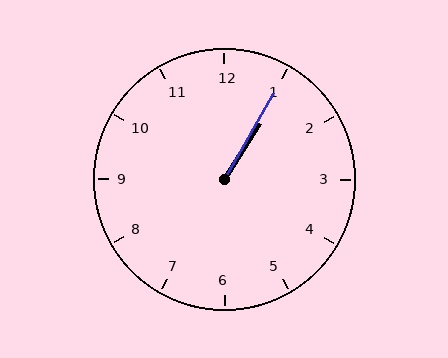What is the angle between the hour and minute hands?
Approximately 2 degrees.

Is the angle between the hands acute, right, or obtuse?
It is acute.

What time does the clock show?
1:05.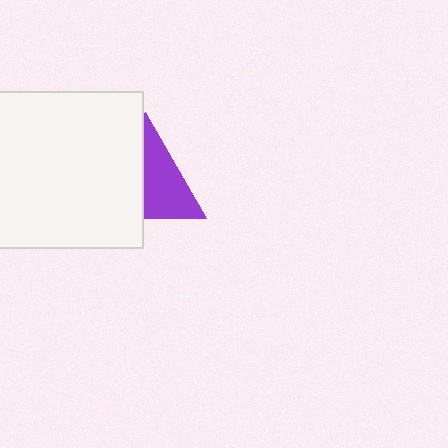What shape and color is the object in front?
The object in front is a white square.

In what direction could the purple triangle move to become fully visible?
The purple triangle could move right. That would shift it out from behind the white square entirely.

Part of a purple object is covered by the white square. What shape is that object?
It is a triangle.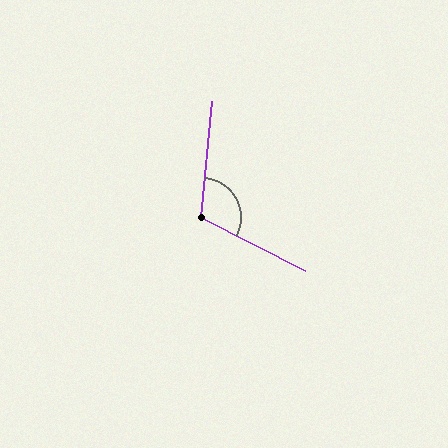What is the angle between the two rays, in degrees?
Approximately 112 degrees.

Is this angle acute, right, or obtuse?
It is obtuse.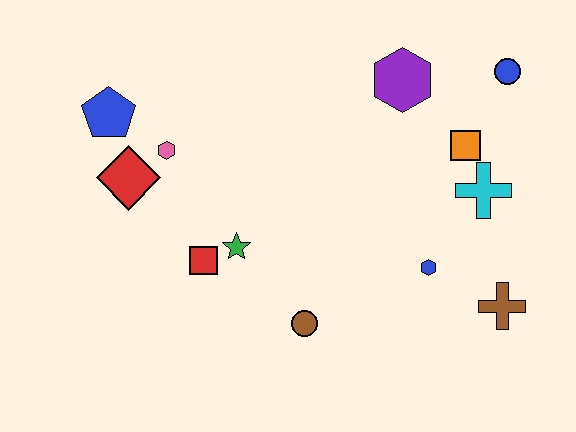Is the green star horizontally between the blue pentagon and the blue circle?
Yes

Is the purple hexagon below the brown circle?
No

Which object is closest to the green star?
The red square is closest to the green star.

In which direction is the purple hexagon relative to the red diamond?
The purple hexagon is to the right of the red diamond.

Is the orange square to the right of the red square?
Yes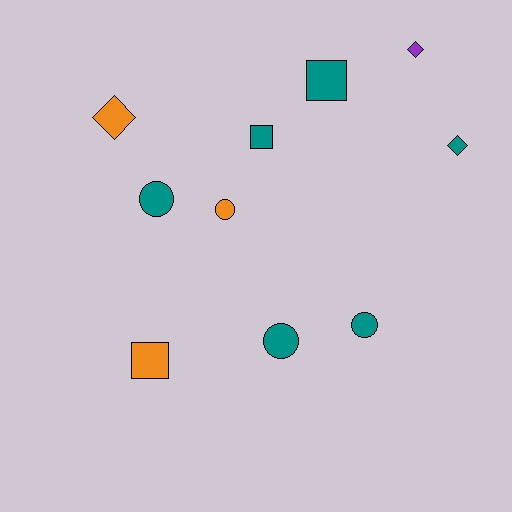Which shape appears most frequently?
Circle, with 4 objects.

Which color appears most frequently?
Teal, with 6 objects.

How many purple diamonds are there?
There is 1 purple diamond.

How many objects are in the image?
There are 10 objects.